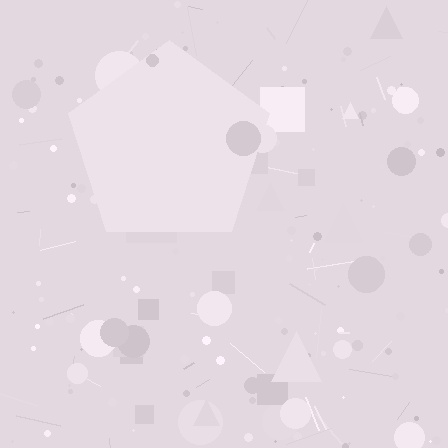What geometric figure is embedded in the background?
A pentagon is embedded in the background.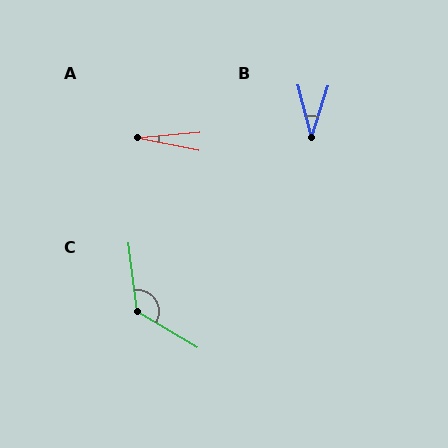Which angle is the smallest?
A, at approximately 16 degrees.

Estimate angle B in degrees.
Approximately 33 degrees.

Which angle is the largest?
C, at approximately 128 degrees.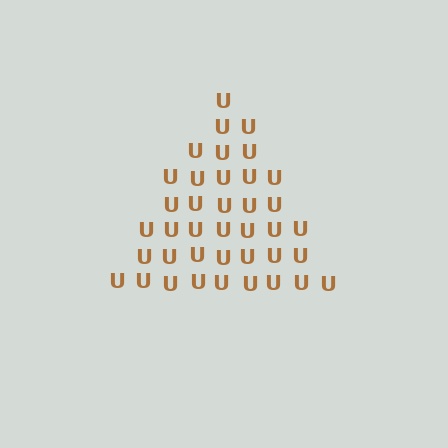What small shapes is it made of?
It is made of small letter U's.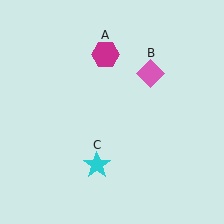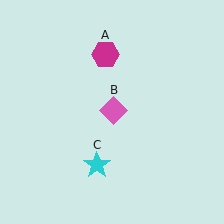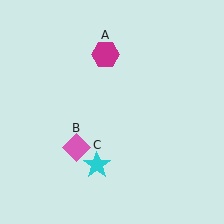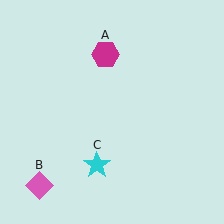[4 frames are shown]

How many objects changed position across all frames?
1 object changed position: pink diamond (object B).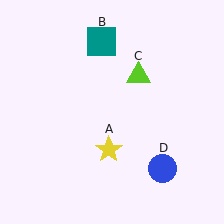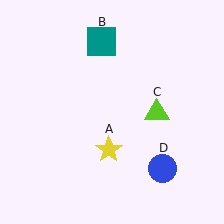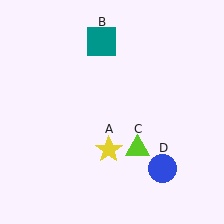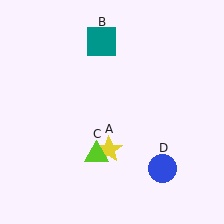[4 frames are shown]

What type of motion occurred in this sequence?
The lime triangle (object C) rotated clockwise around the center of the scene.